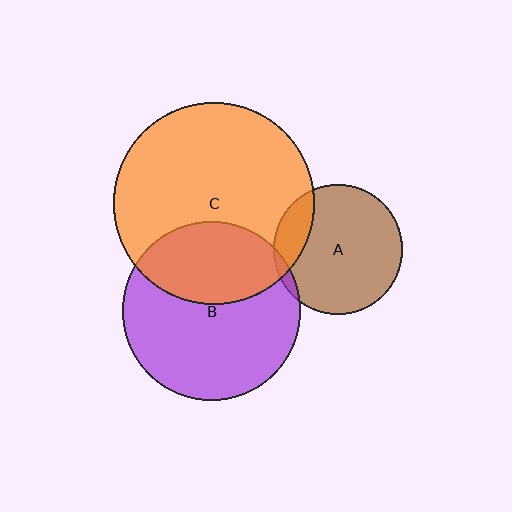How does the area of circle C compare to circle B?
Approximately 1.3 times.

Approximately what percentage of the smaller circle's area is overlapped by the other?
Approximately 35%.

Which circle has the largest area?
Circle C (orange).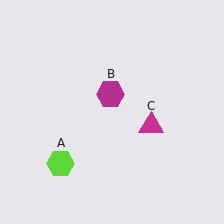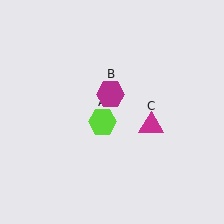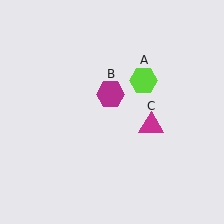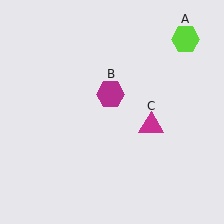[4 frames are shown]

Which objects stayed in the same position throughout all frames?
Magenta hexagon (object B) and magenta triangle (object C) remained stationary.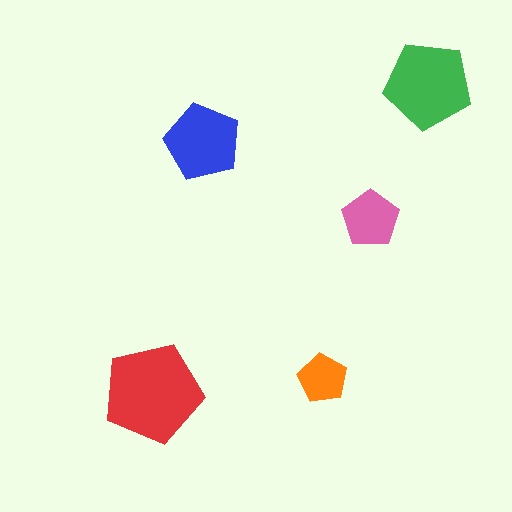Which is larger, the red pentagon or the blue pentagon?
The red one.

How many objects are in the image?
There are 5 objects in the image.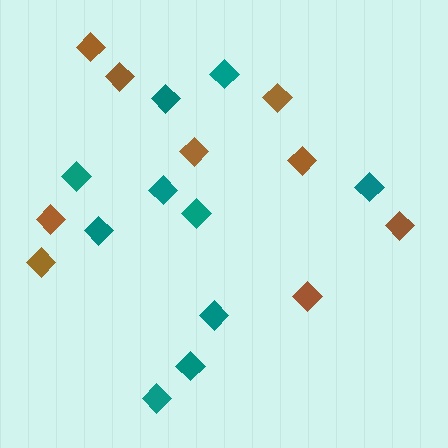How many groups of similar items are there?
There are 2 groups: one group of teal diamonds (10) and one group of brown diamonds (9).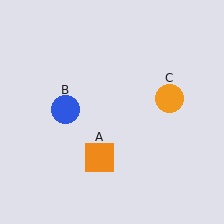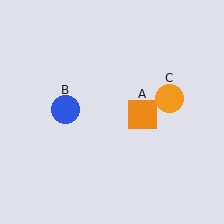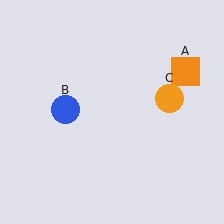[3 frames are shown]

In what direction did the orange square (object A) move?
The orange square (object A) moved up and to the right.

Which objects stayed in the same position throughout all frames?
Blue circle (object B) and orange circle (object C) remained stationary.